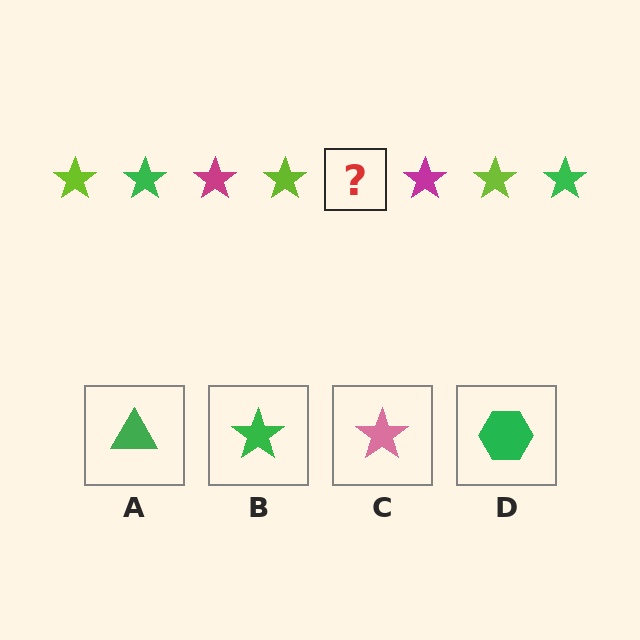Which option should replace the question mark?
Option B.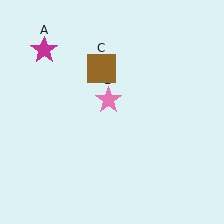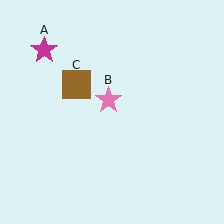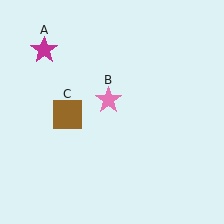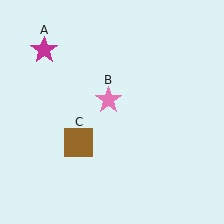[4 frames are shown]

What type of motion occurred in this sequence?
The brown square (object C) rotated counterclockwise around the center of the scene.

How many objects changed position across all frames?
1 object changed position: brown square (object C).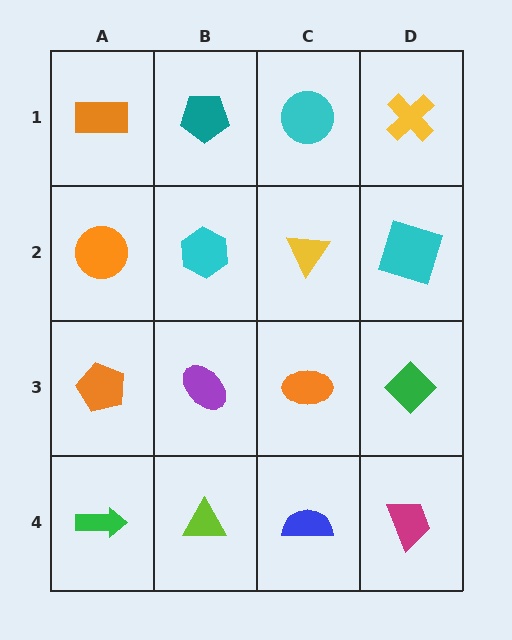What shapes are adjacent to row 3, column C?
A yellow triangle (row 2, column C), a blue semicircle (row 4, column C), a purple ellipse (row 3, column B), a green diamond (row 3, column D).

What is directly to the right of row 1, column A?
A teal pentagon.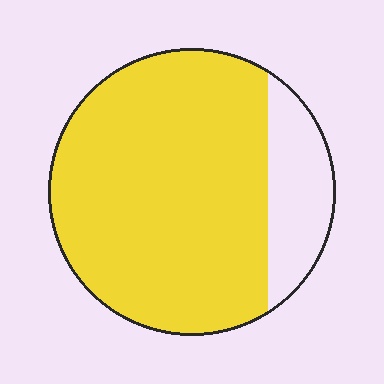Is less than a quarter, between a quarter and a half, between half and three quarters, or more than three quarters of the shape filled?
More than three quarters.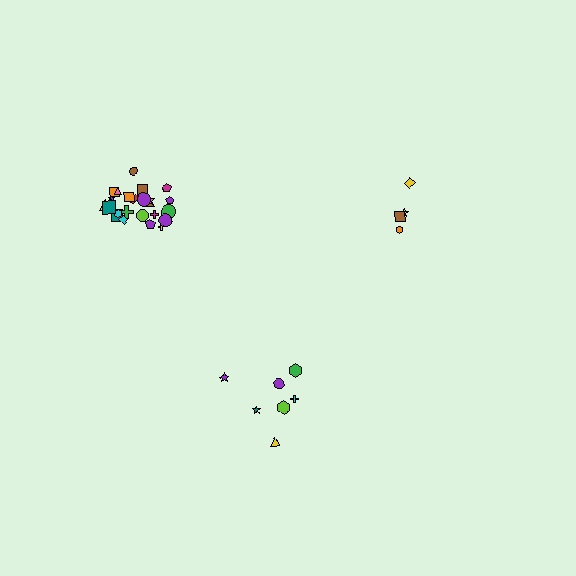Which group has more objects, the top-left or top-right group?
The top-left group.